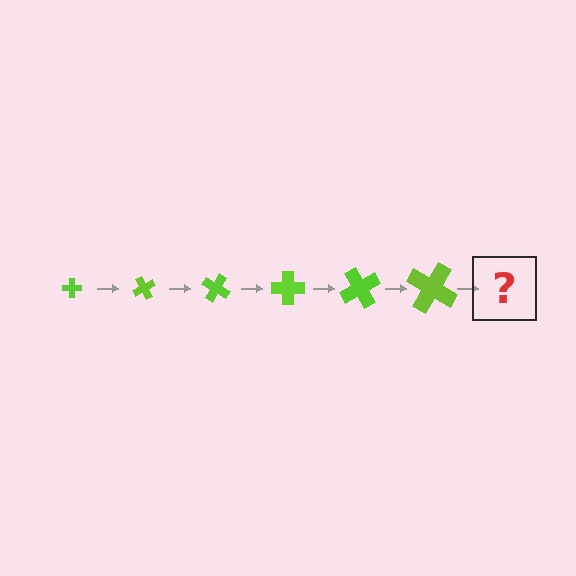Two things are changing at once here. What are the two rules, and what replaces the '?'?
The two rules are that the cross grows larger each step and it rotates 60 degrees each step. The '?' should be a cross, larger than the previous one and rotated 360 degrees from the start.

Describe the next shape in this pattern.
It should be a cross, larger than the previous one and rotated 360 degrees from the start.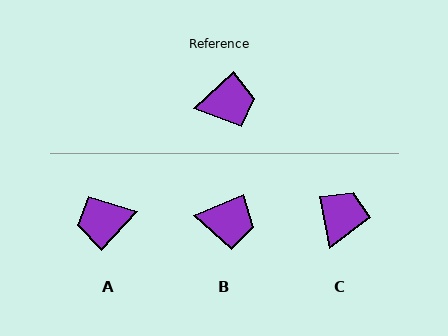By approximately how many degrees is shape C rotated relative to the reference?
Approximately 58 degrees counter-clockwise.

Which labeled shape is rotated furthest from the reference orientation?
A, about 175 degrees away.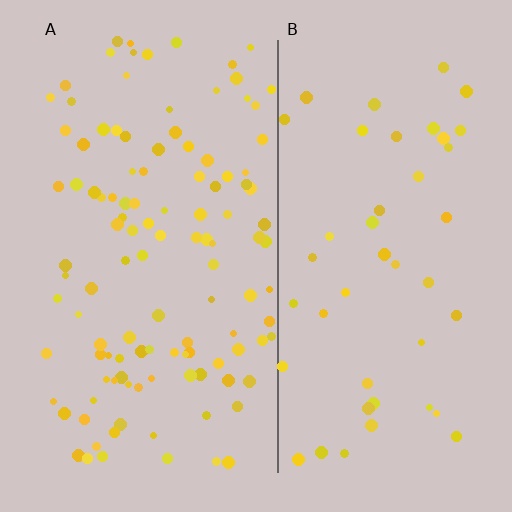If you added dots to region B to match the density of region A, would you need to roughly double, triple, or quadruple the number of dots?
Approximately triple.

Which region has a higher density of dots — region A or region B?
A (the left).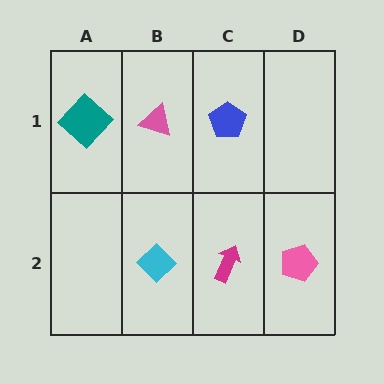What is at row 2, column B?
A cyan diamond.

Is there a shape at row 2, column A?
No, that cell is empty.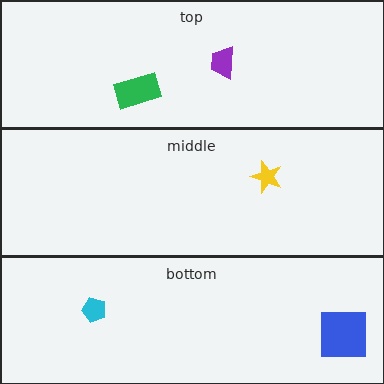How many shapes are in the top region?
2.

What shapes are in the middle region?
The yellow star.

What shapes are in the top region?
The purple trapezoid, the green rectangle.